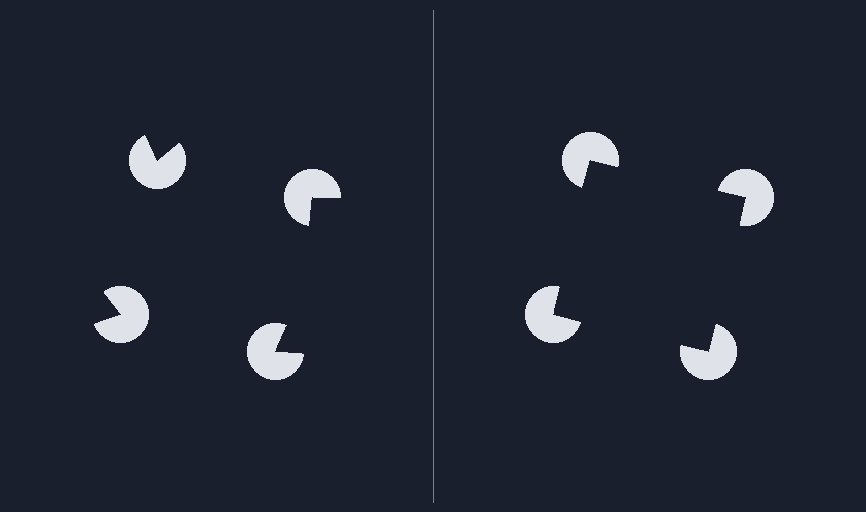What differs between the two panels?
The pac-man discs are positioned identically on both sides; only the wedge orientations differ. On the right they align to a square; on the left they are misaligned.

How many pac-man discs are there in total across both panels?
8 — 4 on each side.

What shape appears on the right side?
An illusory square.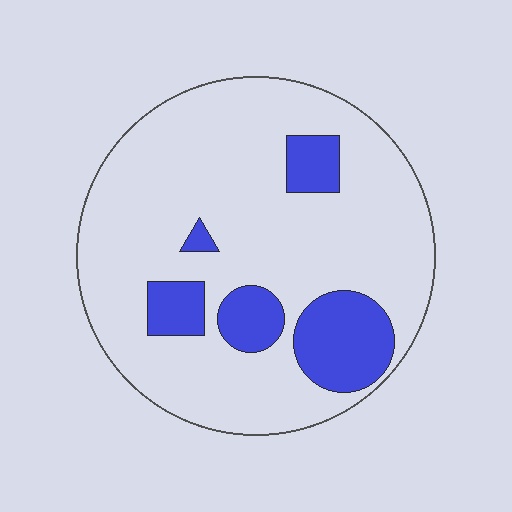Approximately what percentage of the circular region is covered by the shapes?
Approximately 20%.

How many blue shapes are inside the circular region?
5.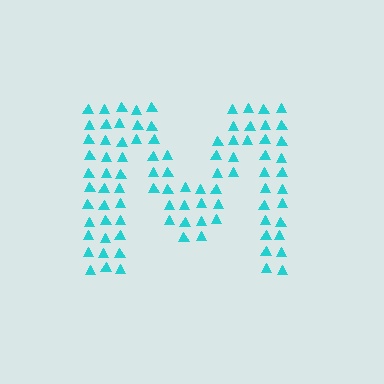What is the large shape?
The large shape is the letter M.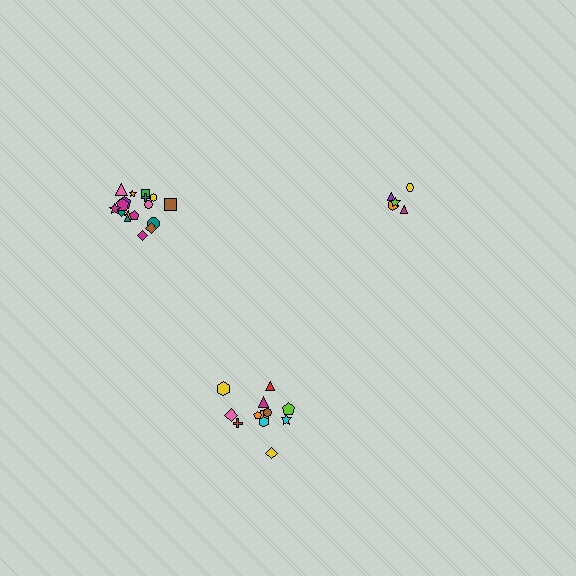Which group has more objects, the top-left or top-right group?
The top-left group.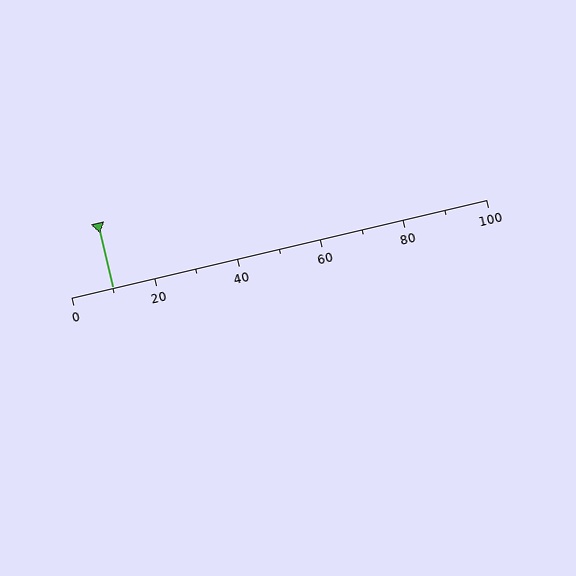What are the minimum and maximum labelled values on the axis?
The axis runs from 0 to 100.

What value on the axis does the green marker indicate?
The marker indicates approximately 10.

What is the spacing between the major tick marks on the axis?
The major ticks are spaced 20 apart.